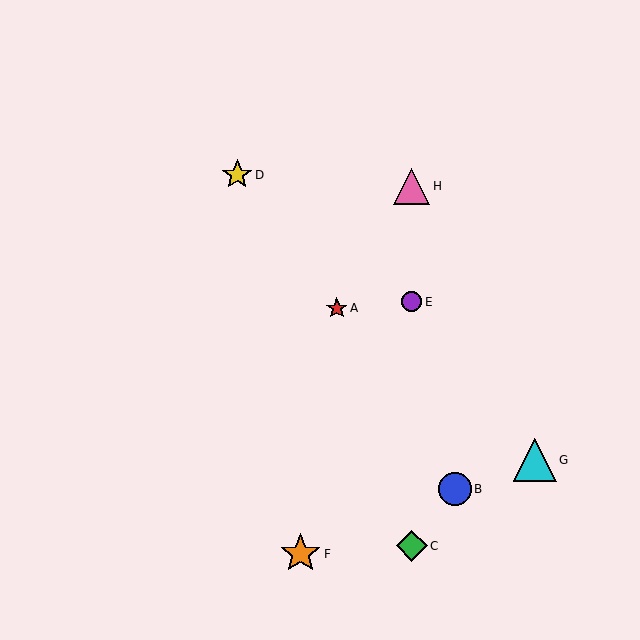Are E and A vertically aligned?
No, E is at x≈412 and A is at x≈337.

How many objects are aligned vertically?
3 objects (C, E, H) are aligned vertically.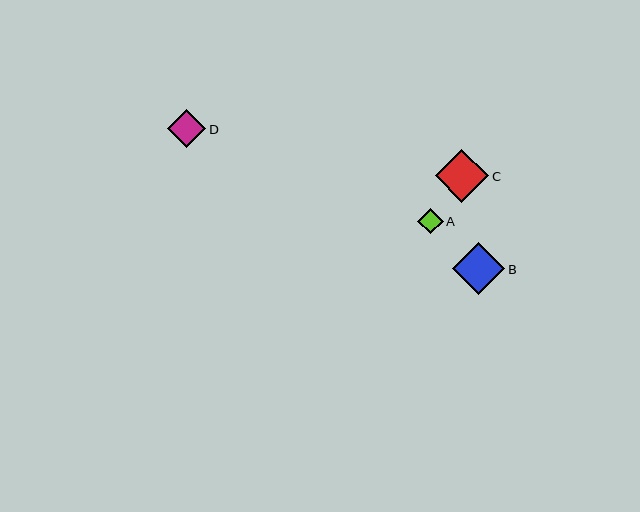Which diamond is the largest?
Diamond C is the largest with a size of approximately 53 pixels.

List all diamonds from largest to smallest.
From largest to smallest: C, B, D, A.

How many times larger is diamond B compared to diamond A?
Diamond B is approximately 2.1 times the size of diamond A.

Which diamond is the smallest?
Diamond A is the smallest with a size of approximately 25 pixels.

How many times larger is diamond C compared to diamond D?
Diamond C is approximately 1.4 times the size of diamond D.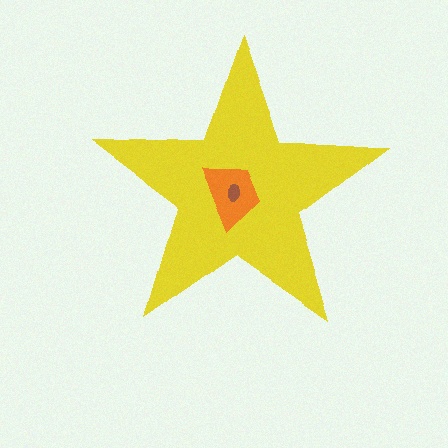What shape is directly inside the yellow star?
The orange trapezoid.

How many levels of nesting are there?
3.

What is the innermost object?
The brown ellipse.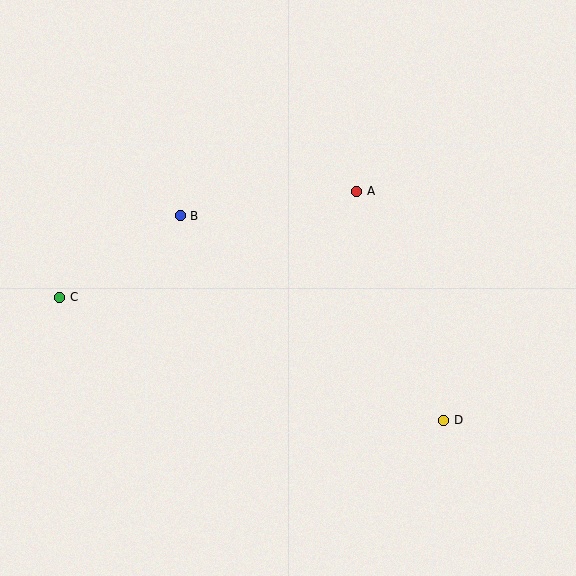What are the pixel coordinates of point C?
Point C is at (60, 297).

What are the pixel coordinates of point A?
Point A is at (357, 191).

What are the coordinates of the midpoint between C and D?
The midpoint between C and D is at (252, 359).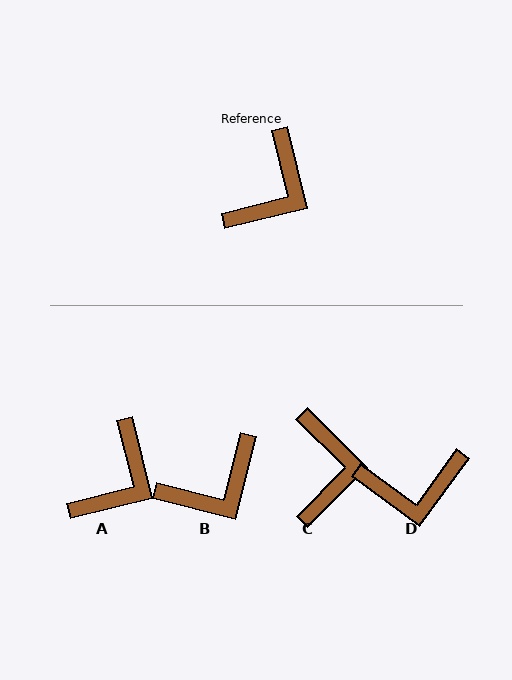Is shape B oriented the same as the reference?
No, it is off by about 28 degrees.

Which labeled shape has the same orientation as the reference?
A.